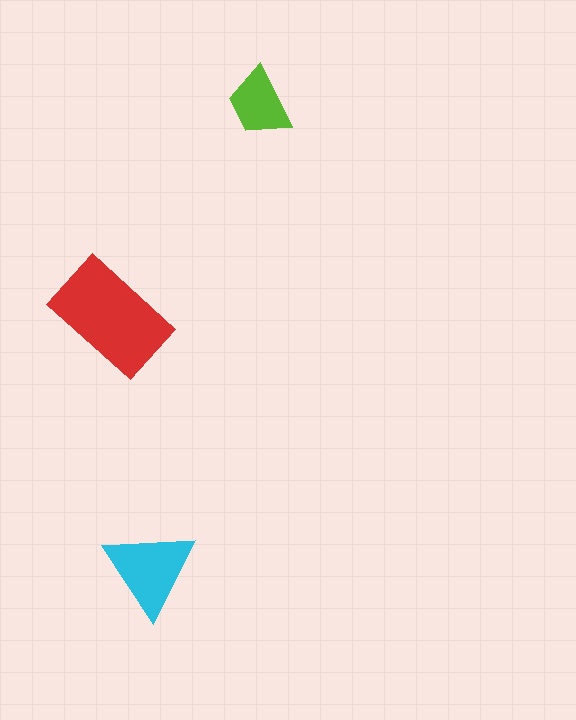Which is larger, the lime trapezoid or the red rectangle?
The red rectangle.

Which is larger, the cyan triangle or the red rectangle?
The red rectangle.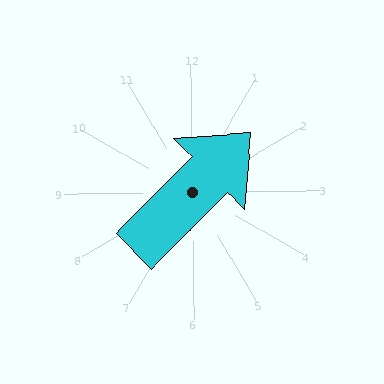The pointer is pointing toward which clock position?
Roughly 2 o'clock.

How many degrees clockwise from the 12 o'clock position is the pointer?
Approximately 45 degrees.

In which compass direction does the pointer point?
Northeast.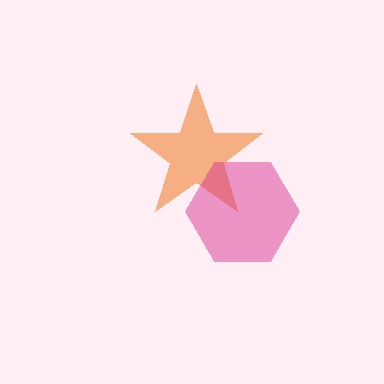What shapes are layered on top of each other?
The layered shapes are: an orange star, a magenta hexagon.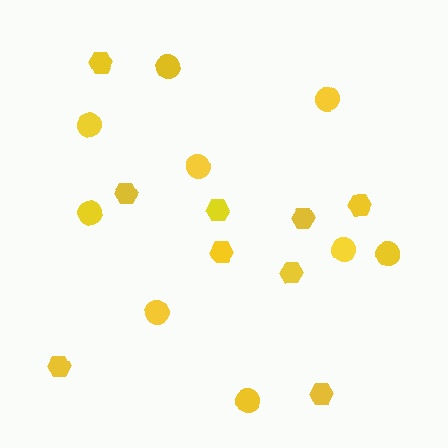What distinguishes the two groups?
There are 2 groups: one group of hexagons (9) and one group of circles (9).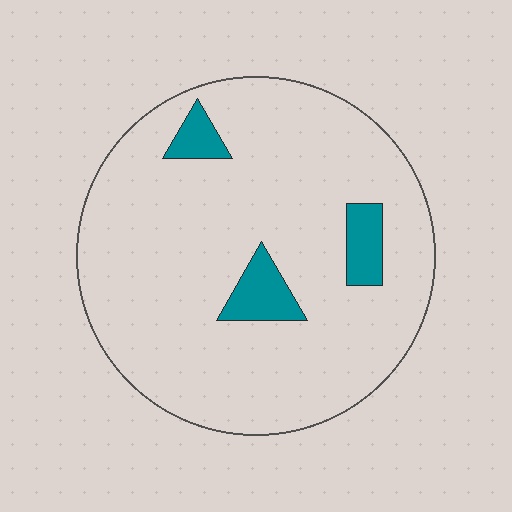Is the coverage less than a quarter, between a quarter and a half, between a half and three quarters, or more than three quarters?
Less than a quarter.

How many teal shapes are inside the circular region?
3.